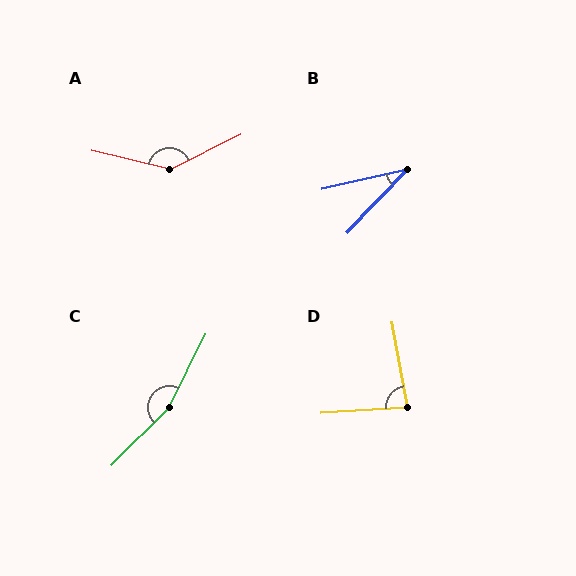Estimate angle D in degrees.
Approximately 83 degrees.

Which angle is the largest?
C, at approximately 161 degrees.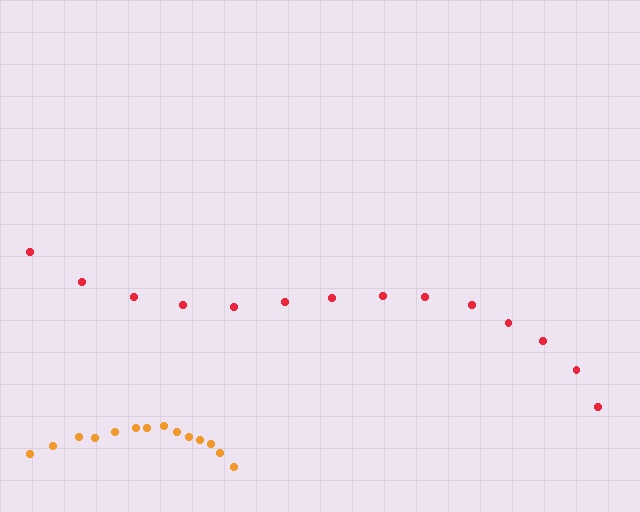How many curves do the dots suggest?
There are 2 distinct paths.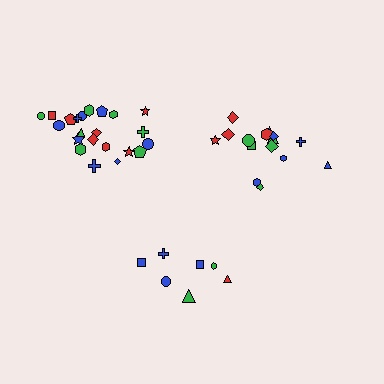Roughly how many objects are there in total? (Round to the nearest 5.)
Roughly 45 objects in total.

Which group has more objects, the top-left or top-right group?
The top-left group.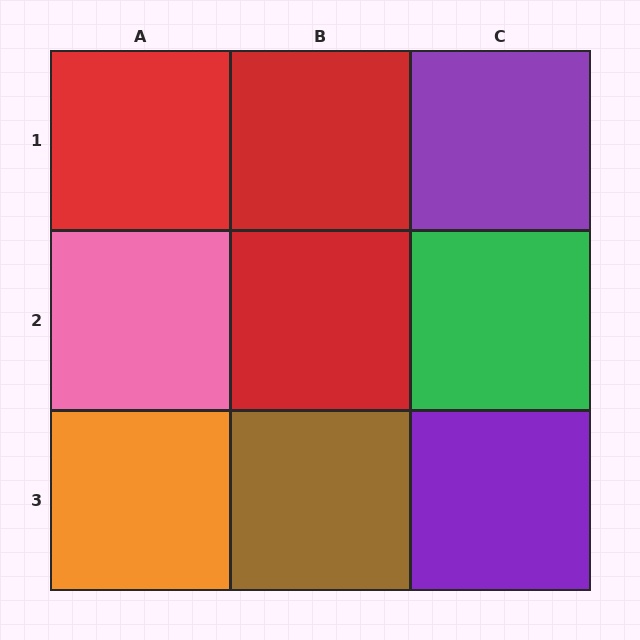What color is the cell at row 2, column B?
Red.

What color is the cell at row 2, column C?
Green.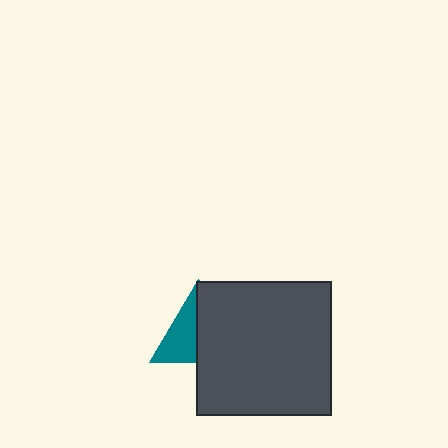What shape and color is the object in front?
The object in front is a dark gray square.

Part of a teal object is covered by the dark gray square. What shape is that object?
It is a triangle.